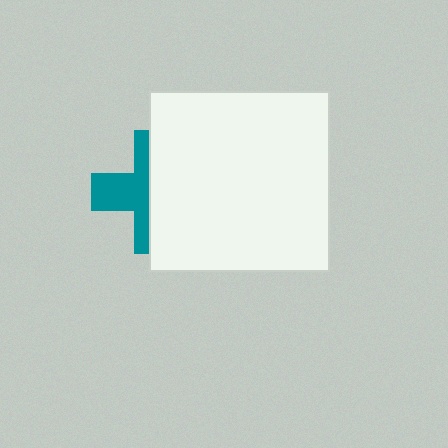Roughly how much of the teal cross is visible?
A small part of it is visible (roughly 45%).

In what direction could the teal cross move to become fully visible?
The teal cross could move left. That would shift it out from behind the white square entirely.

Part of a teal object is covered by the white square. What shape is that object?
It is a cross.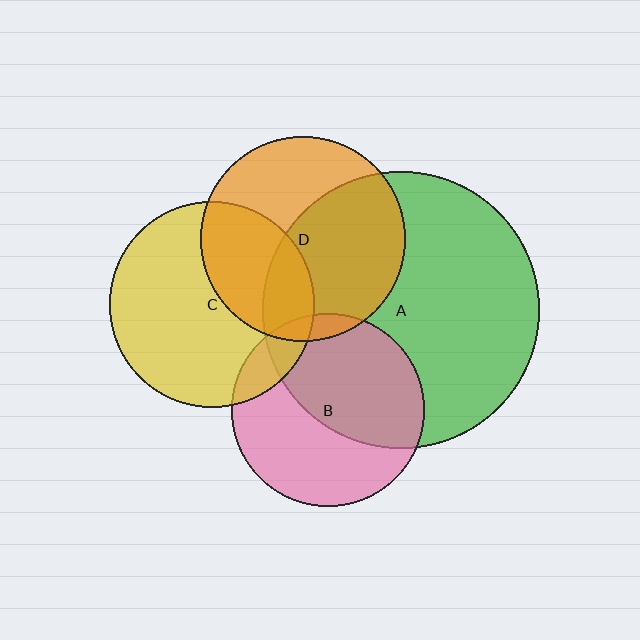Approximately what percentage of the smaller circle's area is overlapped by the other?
Approximately 15%.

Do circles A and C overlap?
Yes.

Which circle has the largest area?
Circle A (green).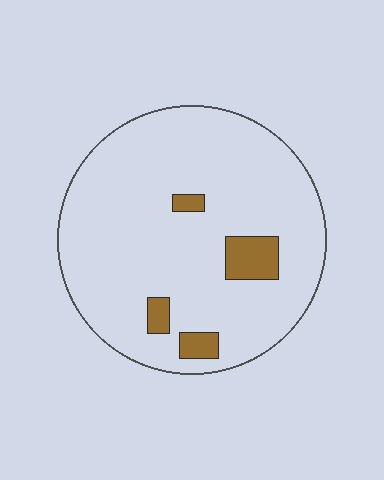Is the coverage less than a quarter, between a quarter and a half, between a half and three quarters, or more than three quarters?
Less than a quarter.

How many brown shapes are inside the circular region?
4.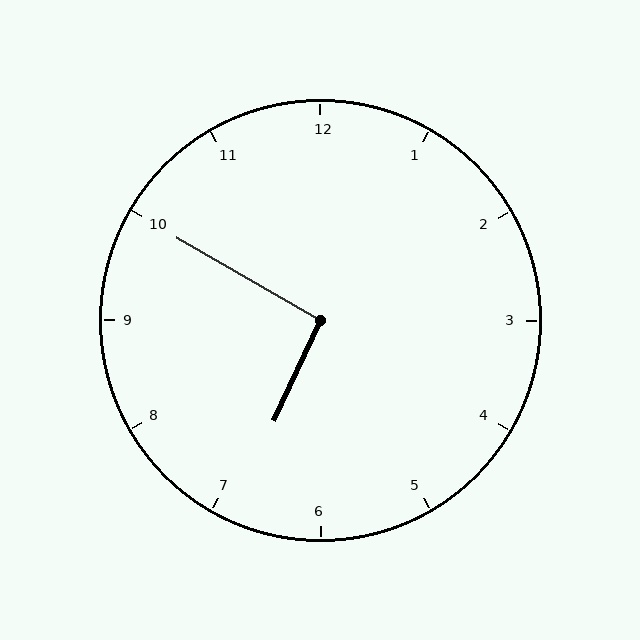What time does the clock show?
6:50.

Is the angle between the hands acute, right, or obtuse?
It is right.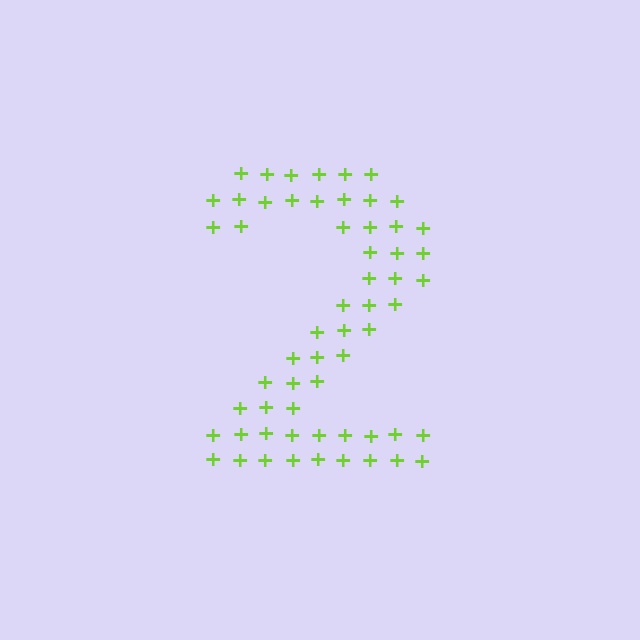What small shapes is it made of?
It is made of small plus signs.